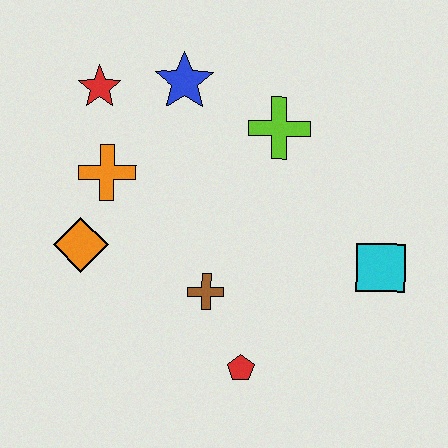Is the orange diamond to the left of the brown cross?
Yes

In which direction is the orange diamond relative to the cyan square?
The orange diamond is to the left of the cyan square.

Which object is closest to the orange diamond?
The orange cross is closest to the orange diamond.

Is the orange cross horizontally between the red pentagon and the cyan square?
No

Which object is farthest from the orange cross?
The cyan square is farthest from the orange cross.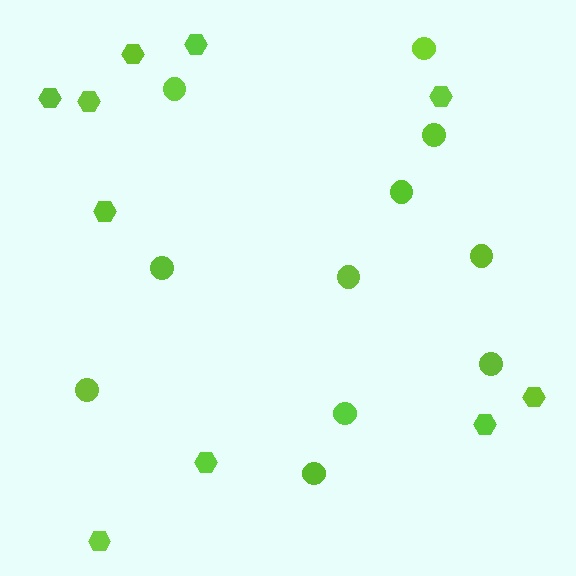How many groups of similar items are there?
There are 2 groups: one group of circles (11) and one group of hexagons (10).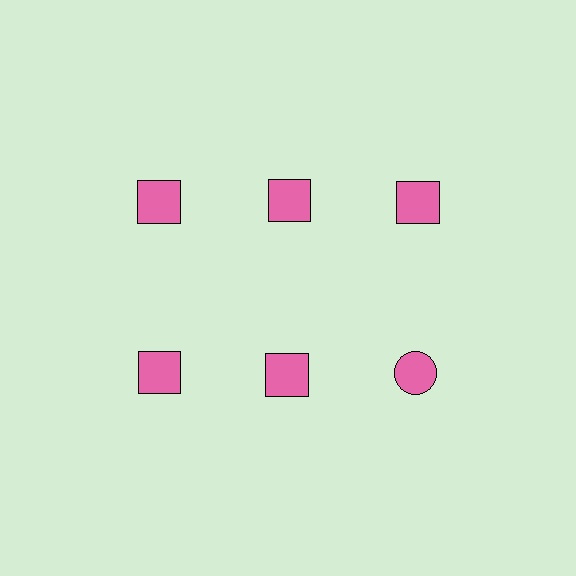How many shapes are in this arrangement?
There are 6 shapes arranged in a grid pattern.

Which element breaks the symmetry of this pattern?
The pink circle in the second row, center column breaks the symmetry. All other shapes are pink squares.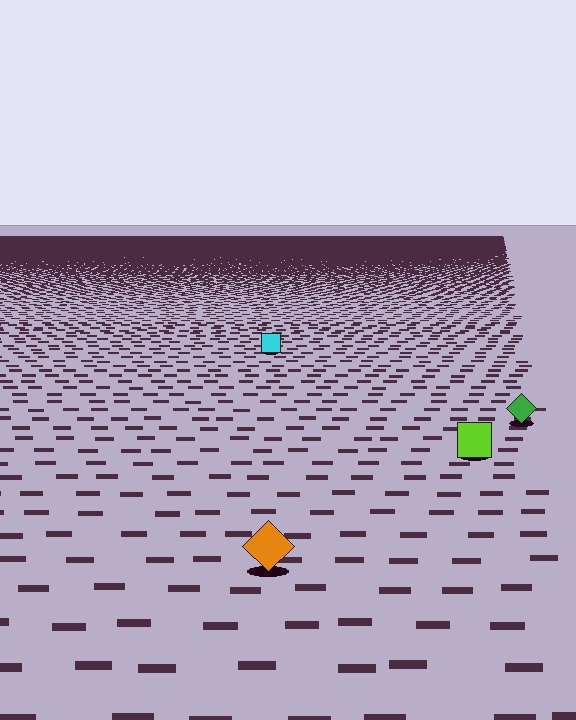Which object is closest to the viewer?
The orange diamond is closest. The texture marks near it are larger and more spread out.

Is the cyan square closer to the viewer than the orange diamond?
No. The orange diamond is closer — you can tell from the texture gradient: the ground texture is coarser near it.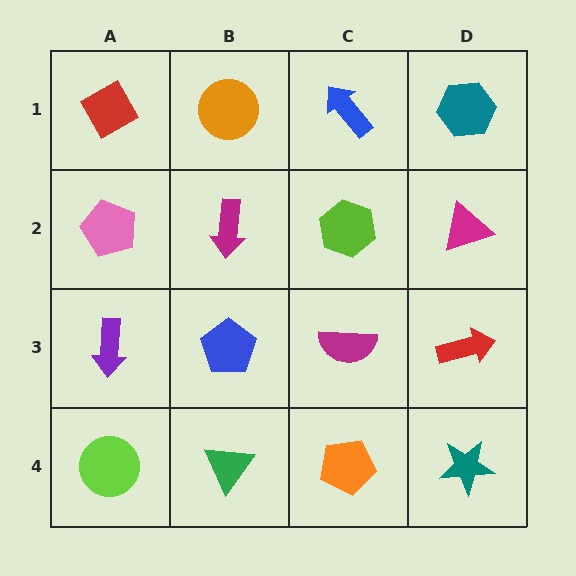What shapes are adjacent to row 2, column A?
A red diamond (row 1, column A), a purple arrow (row 3, column A), a magenta arrow (row 2, column B).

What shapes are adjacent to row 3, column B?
A magenta arrow (row 2, column B), a green triangle (row 4, column B), a purple arrow (row 3, column A), a magenta semicircle (row 3, column C).